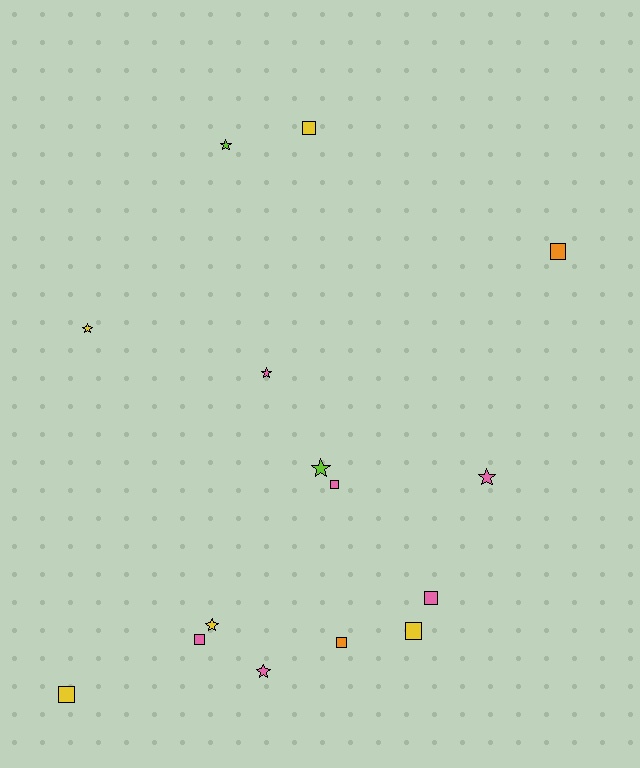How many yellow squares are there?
There are 3 yellow squares.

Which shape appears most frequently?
Square, with 8 objects.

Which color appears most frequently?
Pink, with 6 objects.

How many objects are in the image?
There are 15 objects.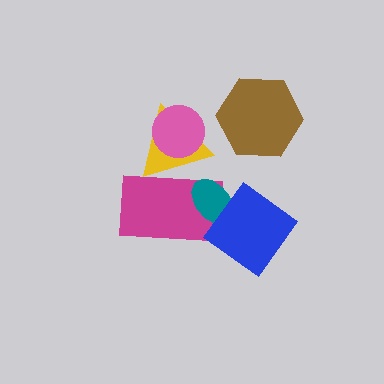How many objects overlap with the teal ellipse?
2 objects overlap with the teal ellipse.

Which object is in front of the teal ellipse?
The blue diamond is in front of the teal ellipse.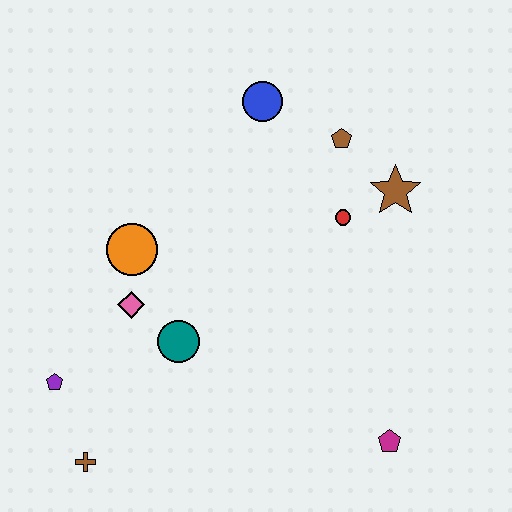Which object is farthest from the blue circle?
The brown cross is farthest from the blue circle.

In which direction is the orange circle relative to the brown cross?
The orange circle is above the brown cross.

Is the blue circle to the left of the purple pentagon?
No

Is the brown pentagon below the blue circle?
Yes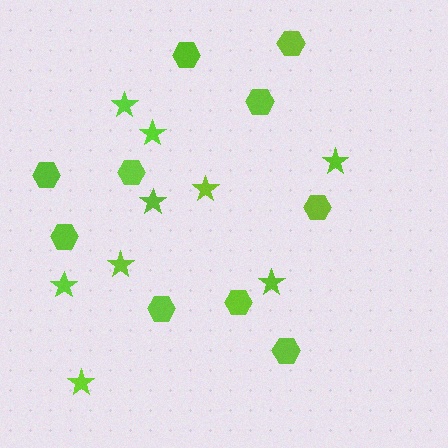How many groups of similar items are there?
There are 2 groups: one group of stars (9) and one group of hexagons (10).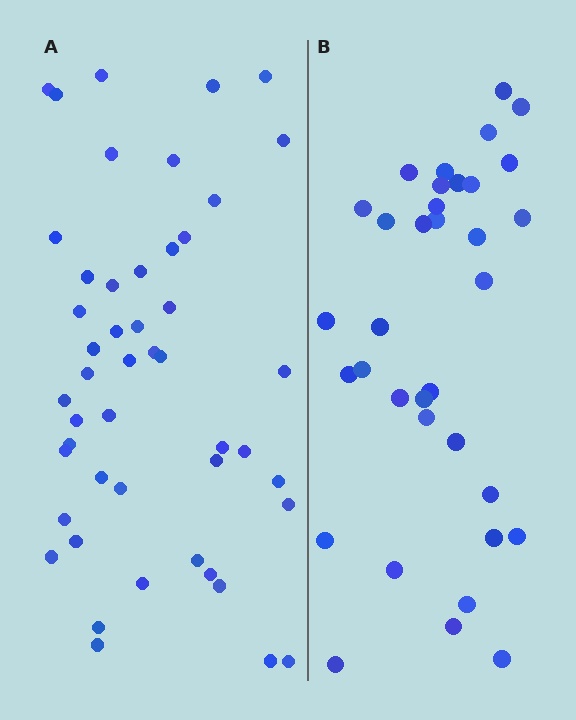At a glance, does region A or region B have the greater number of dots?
Region A (the left region) has more dots.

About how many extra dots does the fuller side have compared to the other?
Region A has approximately 15 more dots than region B.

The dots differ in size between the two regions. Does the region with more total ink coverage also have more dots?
No. Region B has more total ink coverage because its dots are larger, but region A actually contains more individual dots. Total area can be misleading — the number of items is what matters here.